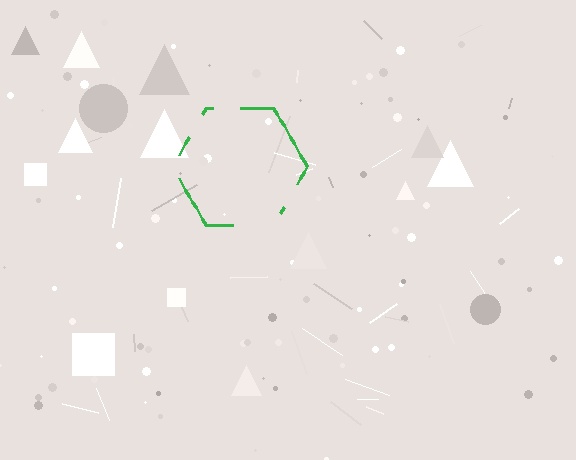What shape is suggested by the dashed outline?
The dashed outline suggests a hexagon.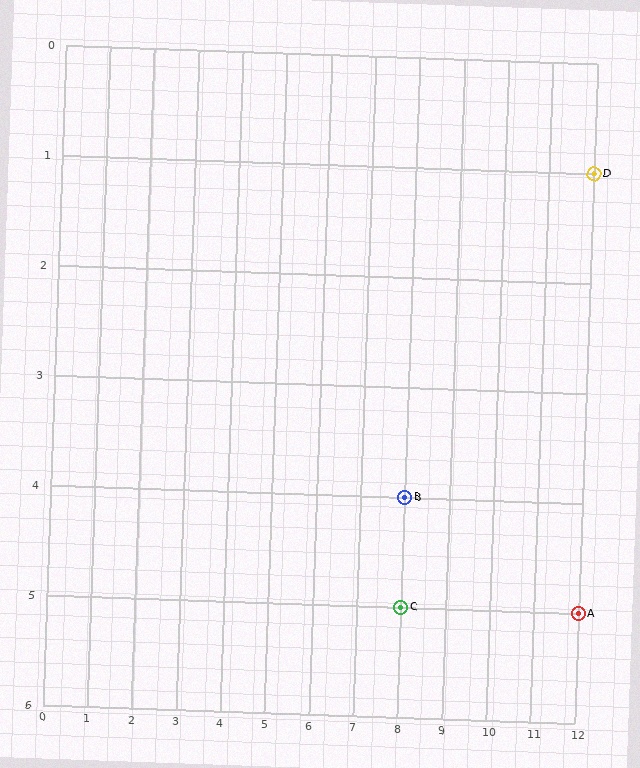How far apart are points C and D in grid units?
Points C and D are 4 columns and 4 rows apart (about 5.7 grid units diagonally).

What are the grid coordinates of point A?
Point A is at grid coordinates (12, 5).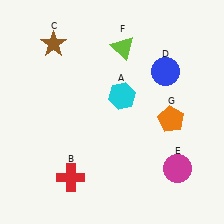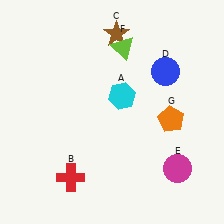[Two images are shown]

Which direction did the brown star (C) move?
The brown star (C) moved right.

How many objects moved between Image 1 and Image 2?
1 object moved between the two images.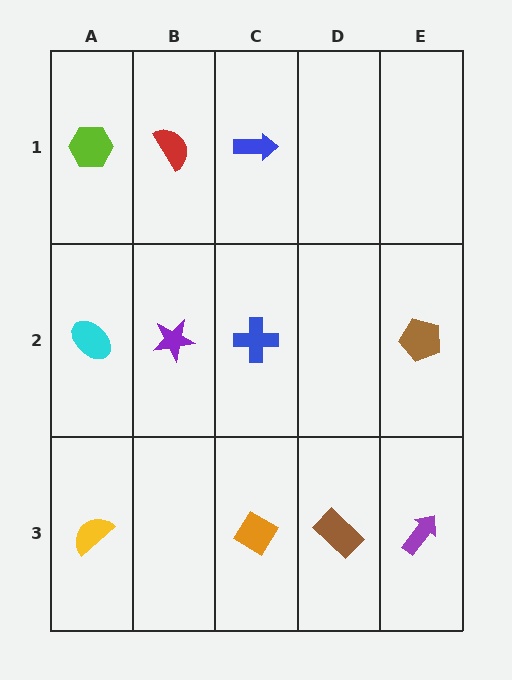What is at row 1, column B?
A red semicircle.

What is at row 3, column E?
A purple arrow.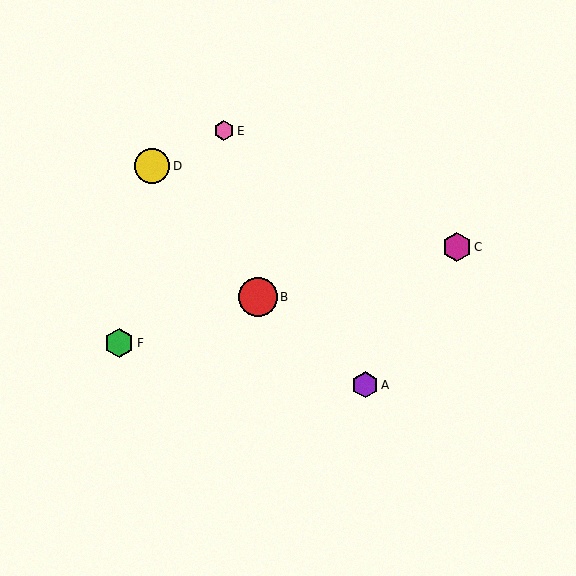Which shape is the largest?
The red circle (labeled B) is the largest.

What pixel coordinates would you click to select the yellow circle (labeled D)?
Click at (152, 166) to select the yellow circle D.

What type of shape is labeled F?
Shape F is a green hexagon.